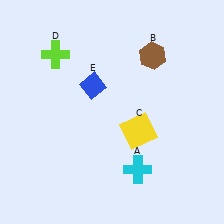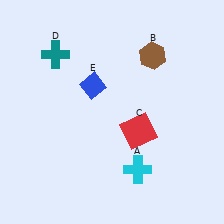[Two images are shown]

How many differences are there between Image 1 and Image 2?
There are 2 differences between the two images.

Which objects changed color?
C changed from yellow to red. D changed from lime to teal.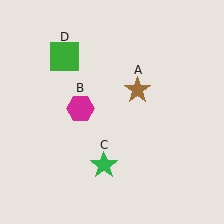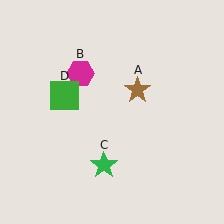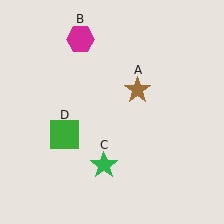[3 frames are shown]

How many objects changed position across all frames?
2 objects changed position: magenta hexagon (object B), green square (object D).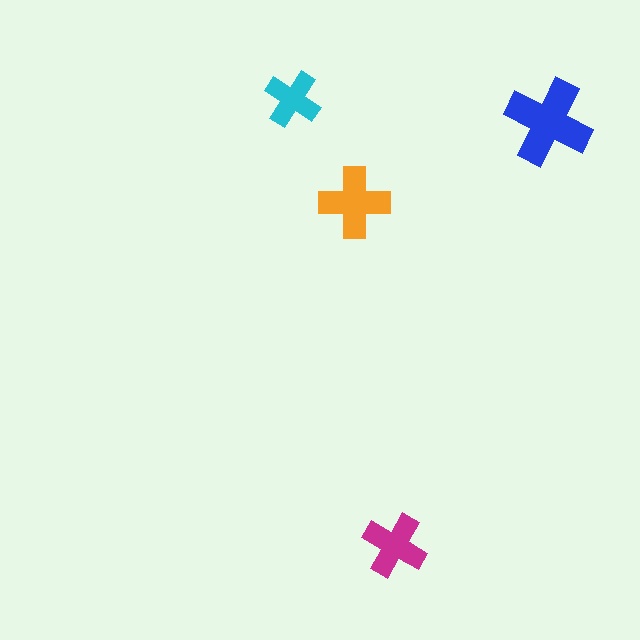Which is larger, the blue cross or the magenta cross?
The blue one.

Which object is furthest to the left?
The cyan cross is leftmost.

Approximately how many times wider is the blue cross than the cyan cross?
About 1.5 times wider.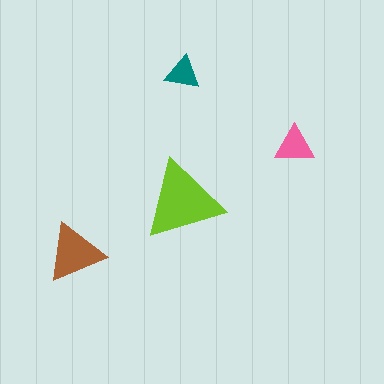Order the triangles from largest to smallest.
the lime one, the brown one, the pink one, the teal one.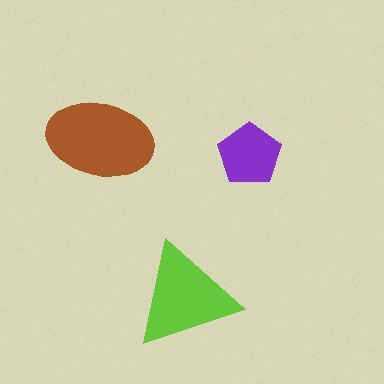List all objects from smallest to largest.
The purple pentagon, the lime triangle, the brown ellipse.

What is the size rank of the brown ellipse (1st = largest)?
1st.